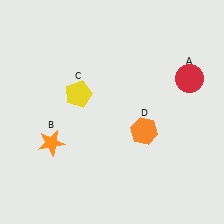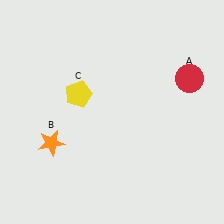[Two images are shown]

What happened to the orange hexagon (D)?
The orange hexagon (D) was removed in Image 2. It was in the bottom-right area of Image 1.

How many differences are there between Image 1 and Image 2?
There is 1 difference between the two images.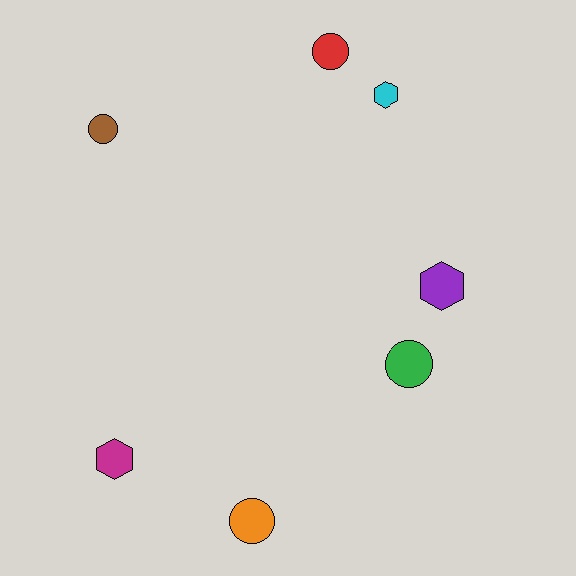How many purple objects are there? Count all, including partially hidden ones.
There is 1 purple object.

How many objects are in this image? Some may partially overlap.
There are 7 objects.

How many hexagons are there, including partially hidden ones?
There are 3 hexagons.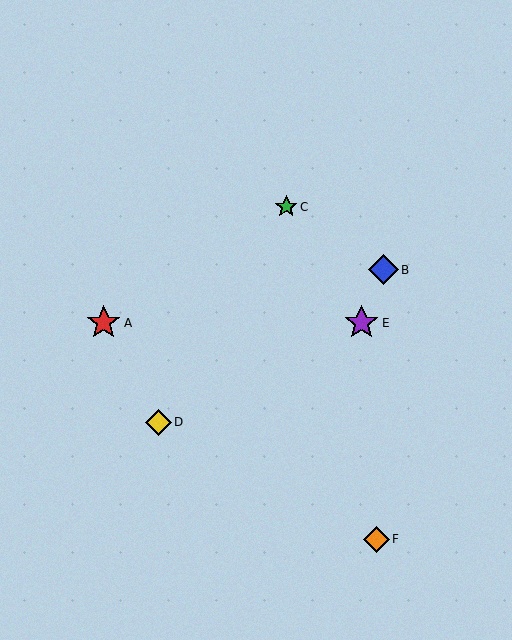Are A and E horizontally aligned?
Yes, both are at y≈323.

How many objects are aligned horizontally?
2 objects (A, E) are aligned horizontally.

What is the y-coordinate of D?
Object D is at y≈422.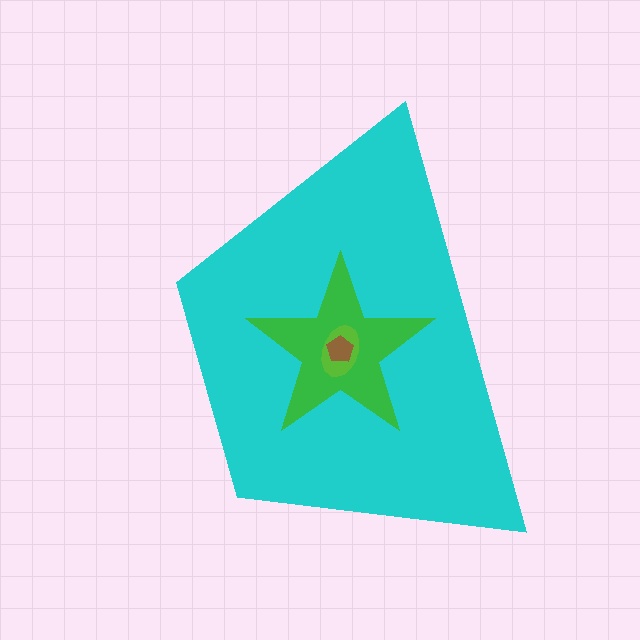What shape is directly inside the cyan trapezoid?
The green star.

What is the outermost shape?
The cyan trapezoid.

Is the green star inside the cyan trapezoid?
Yes.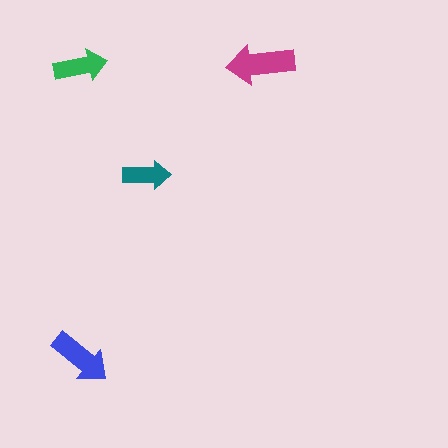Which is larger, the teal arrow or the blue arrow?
The blue one.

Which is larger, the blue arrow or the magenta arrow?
The magenta one.